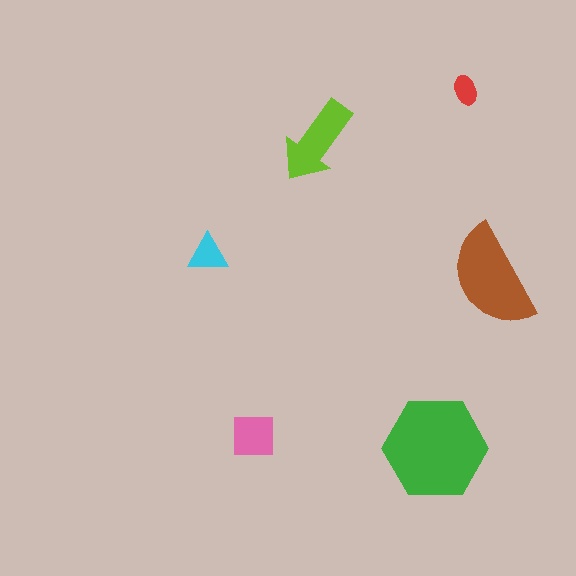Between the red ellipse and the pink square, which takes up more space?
The pink square.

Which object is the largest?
The green hexagon.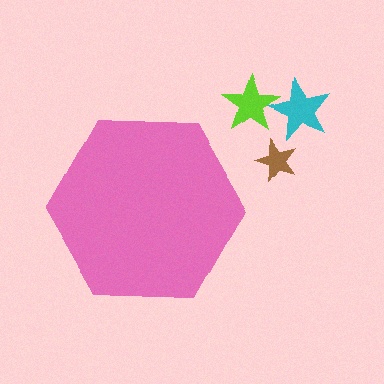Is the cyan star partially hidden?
No, the cyan star is fully visible.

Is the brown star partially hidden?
No, the brown star is fully visible.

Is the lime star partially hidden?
No, the lime star is fully visible.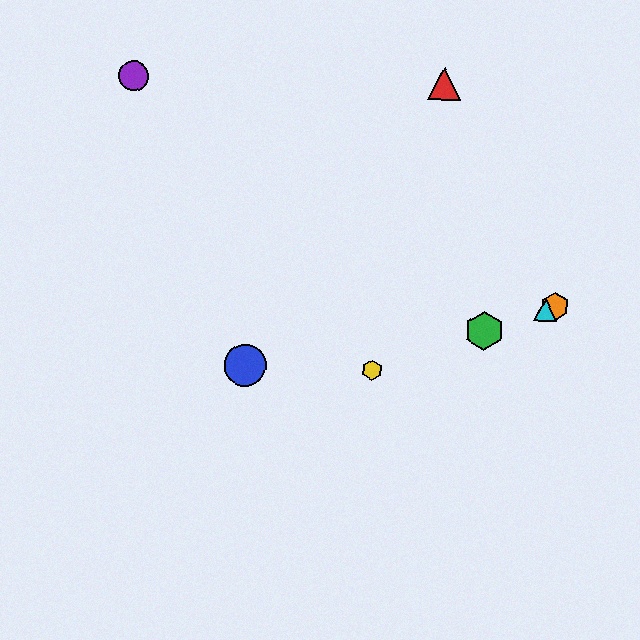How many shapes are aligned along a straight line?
4 shapes (the green hexagon, the yellow hexagon, the orange hexagon, the cyan triangle) are aligned along a straight line.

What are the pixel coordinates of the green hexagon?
The green hexagon is at (484, 331).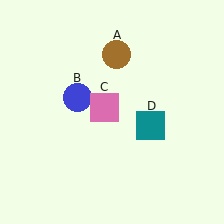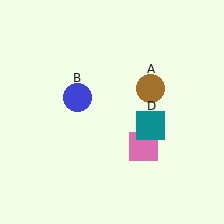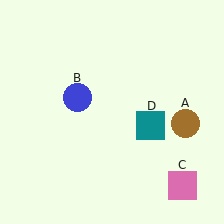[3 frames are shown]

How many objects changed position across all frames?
2 objects changed position: brown circle (object A), pink square (object C).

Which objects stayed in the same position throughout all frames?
Blue circle (object B) and teal square (object D) remained stationary.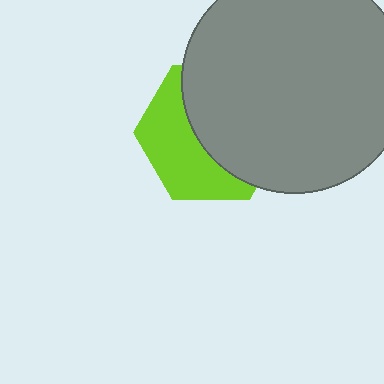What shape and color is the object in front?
The object in front is a gray circle.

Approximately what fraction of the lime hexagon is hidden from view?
Roughly 56% of the lime hexagon is hidden behind the gray circle.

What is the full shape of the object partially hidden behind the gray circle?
The partially hidden object is a lime hexagon.